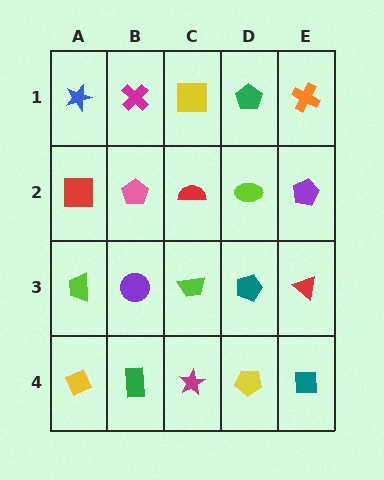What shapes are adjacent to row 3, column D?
A lime ellipse (row 2, column D), a yellow pentagon (row 4, column D), a lime trapezoid (row 3, column C), a red triangle (row 3, column E).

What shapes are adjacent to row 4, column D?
A teal pentagon (row 3, column D), a magenta star (row 4, column C), a teal square (row 4, column E).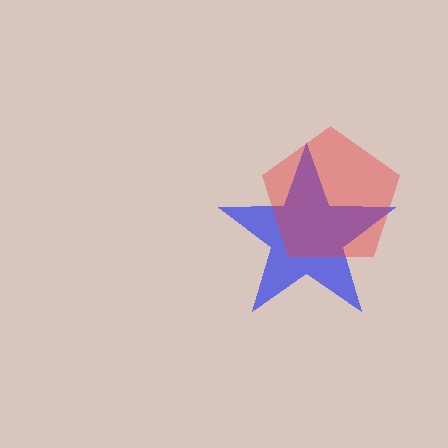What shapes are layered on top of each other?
The layered shapes are: a blue star, a red pentagon.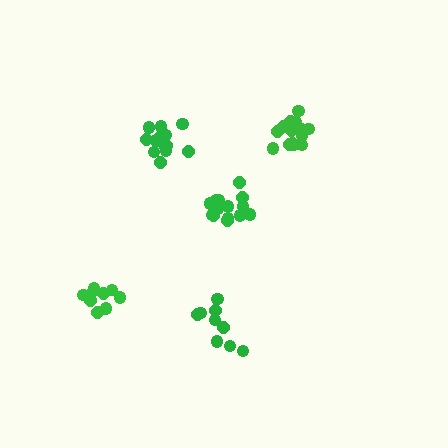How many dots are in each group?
Group 1: 14 dots, Group 2: 15 dots, Group 3: 14 dots, Group 4: 9 dots, Group 5: 9 dots (61 total).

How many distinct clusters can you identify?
There are 5 distinct clusters.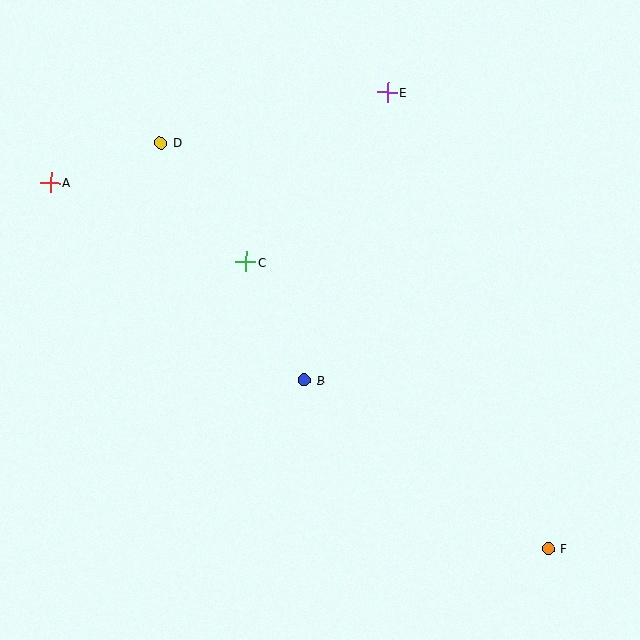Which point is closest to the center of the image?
Point B at (304, 380) is closest to the center.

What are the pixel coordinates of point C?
Point C is at (246, 262).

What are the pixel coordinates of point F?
Point F is at (548, 549).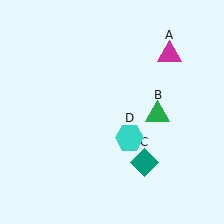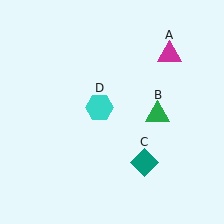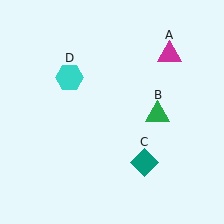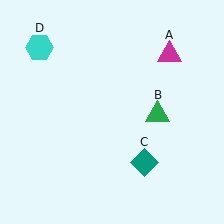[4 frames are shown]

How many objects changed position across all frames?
1 object changed position: cyan hexagon (object D).